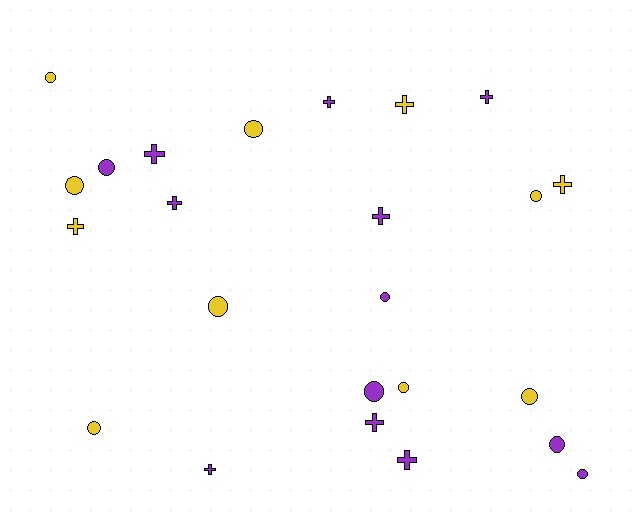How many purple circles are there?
There are 5 purple circles.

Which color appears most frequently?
Purple, with 13 objects.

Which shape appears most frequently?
Circle, with 13 objects.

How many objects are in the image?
There are 24 objects.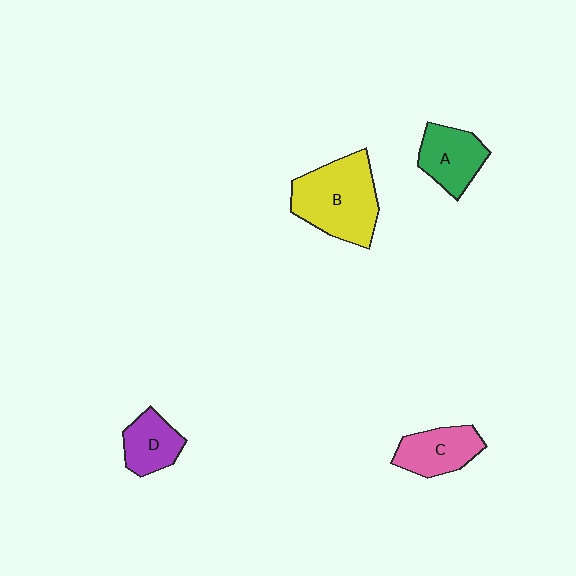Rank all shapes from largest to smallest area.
From largest to smallest: B (yellow), A (green), C (pink), D (purple).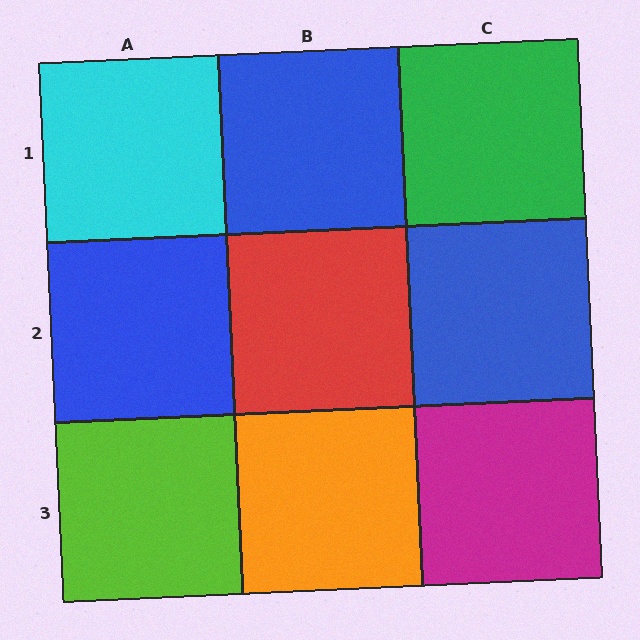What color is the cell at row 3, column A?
Lime.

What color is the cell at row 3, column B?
Orange.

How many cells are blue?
3 cells are blue.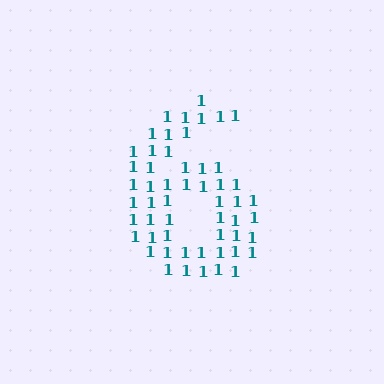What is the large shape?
The large shape is the digit 6.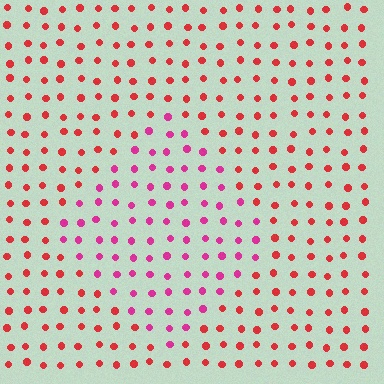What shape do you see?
I see a diamond.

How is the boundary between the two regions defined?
The boundary is defined purely by a slight shift in hue (about 34 degrees). Spacing, size, and orientation are identical on both sides.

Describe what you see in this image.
The image is filled with small red elements in a uniform arrangement. A diamond-shaped region is visible where the elements are tinted to a slightly different hue, forming a subtle color boundary.